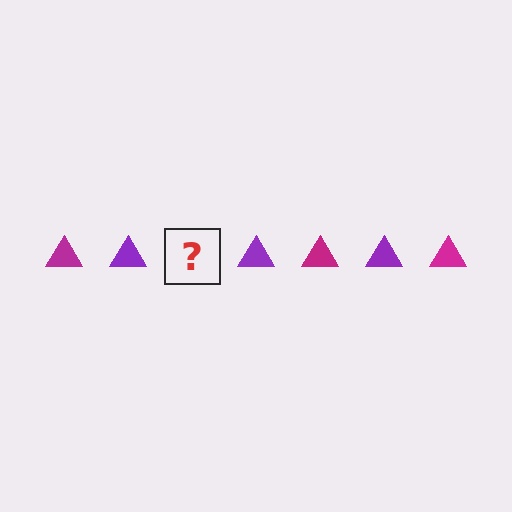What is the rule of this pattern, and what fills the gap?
The rule is that the pattern cycles through magenta, purple triangles. The gap should be filled with a magenta triangle.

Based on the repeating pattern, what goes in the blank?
The blank should be a magenta triangle.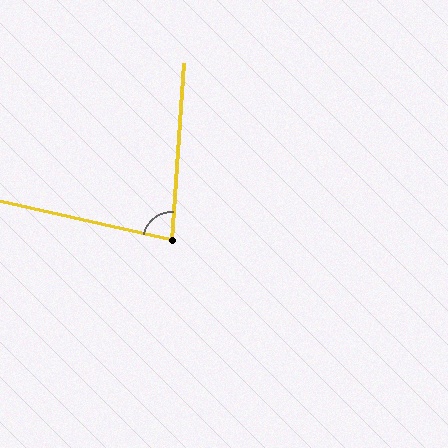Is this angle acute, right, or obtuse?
It is acute.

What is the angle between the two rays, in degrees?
Approximately 81 degrees.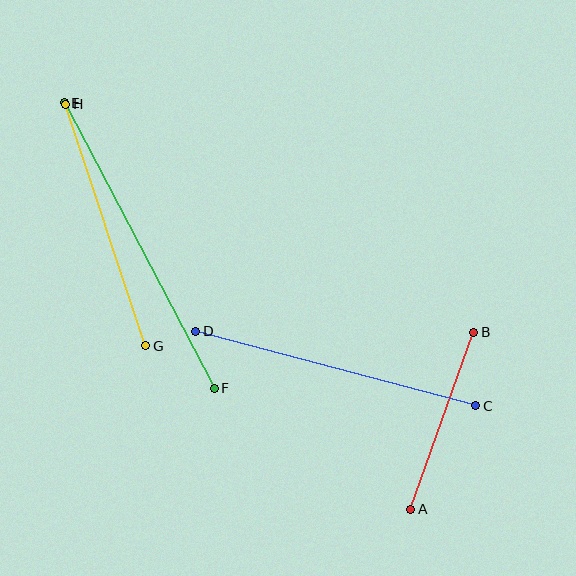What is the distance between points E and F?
The distance is approximately 322 pixels.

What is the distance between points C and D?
The distance is approximately 290 pixels.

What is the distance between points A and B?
The distance is approximately 188 pixels.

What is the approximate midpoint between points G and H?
The midpoint is at approximately (106, 225) pixels.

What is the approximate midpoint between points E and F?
The midpoint is at approximately (139, 245) pixels.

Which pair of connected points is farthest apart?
Points E and F are farthest apart.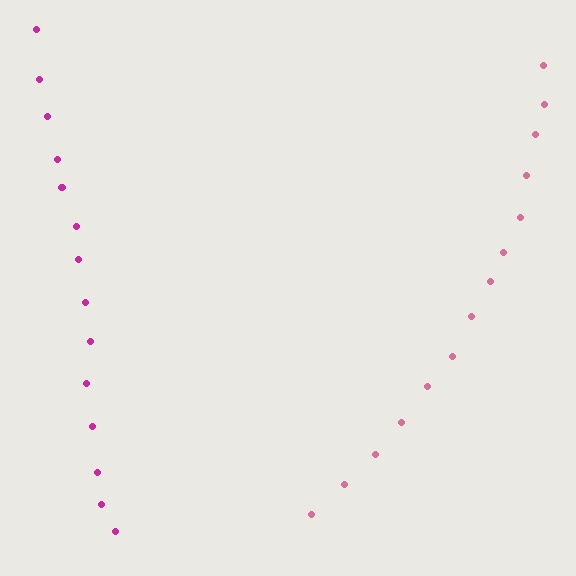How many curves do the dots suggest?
There are 2 distinct paths.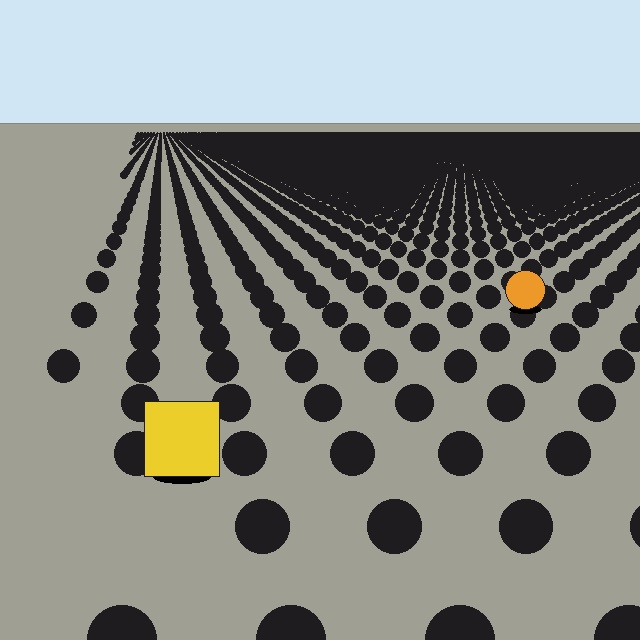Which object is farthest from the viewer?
The orange circle is farthest from the viewer. It appears smaller and the ground texture around it is denser.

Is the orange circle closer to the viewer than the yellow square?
No. The yellow square is closer — you can tell from the texture gradient: the ground texture is coarser near it.